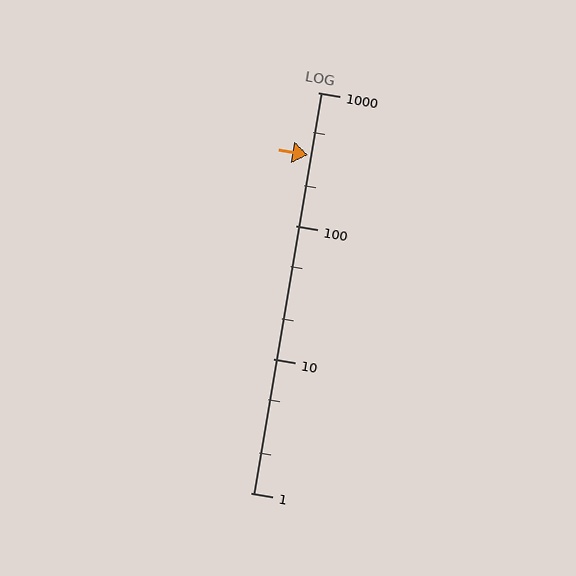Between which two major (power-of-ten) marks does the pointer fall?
The pointer is between 100 and 1000.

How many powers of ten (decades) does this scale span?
The scale spans 3 decades, from 1 to 1000.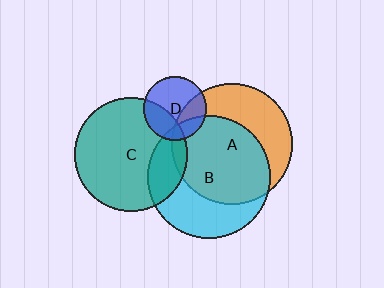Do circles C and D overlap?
Yes.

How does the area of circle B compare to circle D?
Approximately 3.7 times.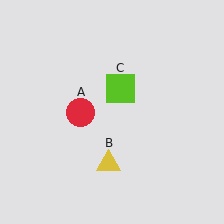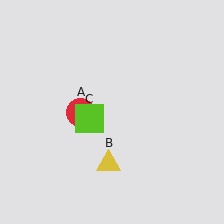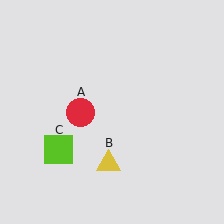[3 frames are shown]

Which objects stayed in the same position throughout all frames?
Red circle (object A) and yellow triangle (object B) remained stationary.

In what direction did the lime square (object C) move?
The lime square (object C) moved down and to the left.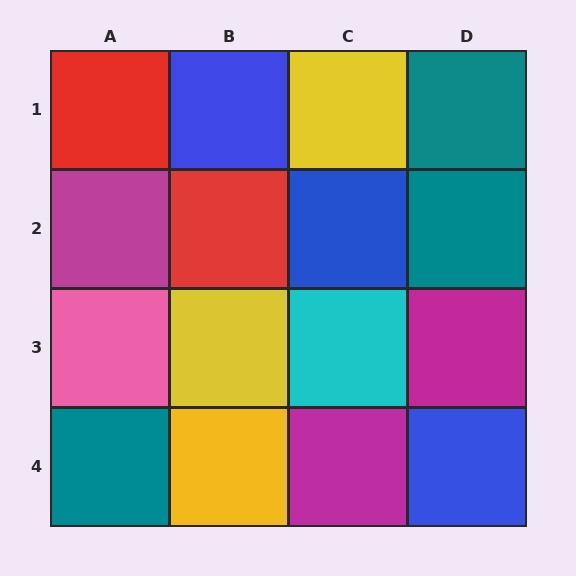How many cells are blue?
3 cells are blue.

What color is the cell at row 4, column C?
Magenta.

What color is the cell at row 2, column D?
Teal.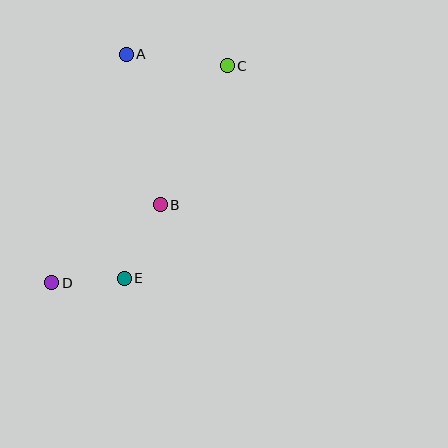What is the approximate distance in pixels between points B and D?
The distance between B and D is approximately 134 pixels.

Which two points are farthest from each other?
Points C and D are farthest from each other.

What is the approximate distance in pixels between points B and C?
The distance between B and C is approximately 154 pixels.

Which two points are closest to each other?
Points D and E are closest to each other.